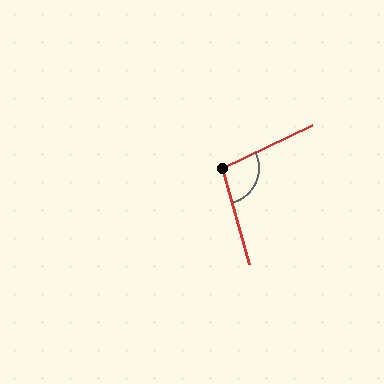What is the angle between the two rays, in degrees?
Approximately 100 degrees.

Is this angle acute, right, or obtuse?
It is obtuse.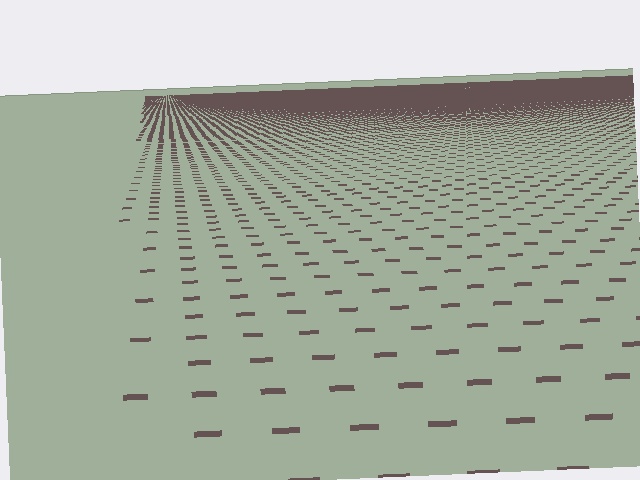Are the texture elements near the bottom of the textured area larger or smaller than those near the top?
Larger. Near the bottom, elements are closer to the viewer and appear at a bigger on-screen size.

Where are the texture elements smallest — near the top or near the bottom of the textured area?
Near the top.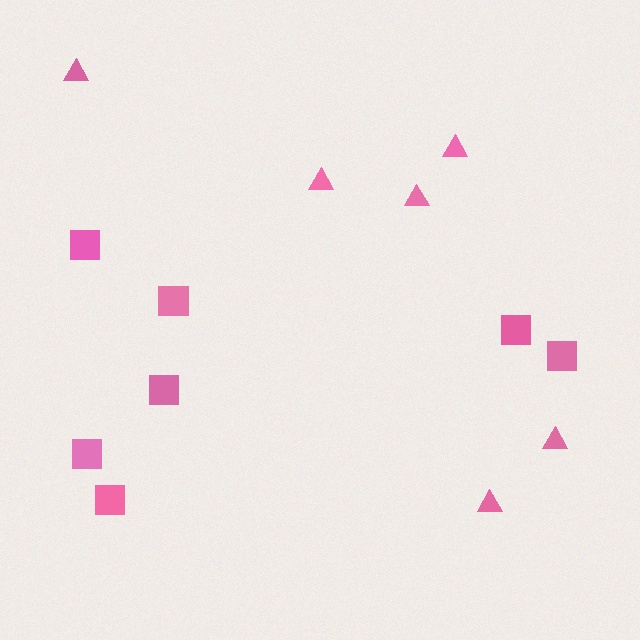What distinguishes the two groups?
There are 2 groups: one group of triangles (6) and one group of squares (7).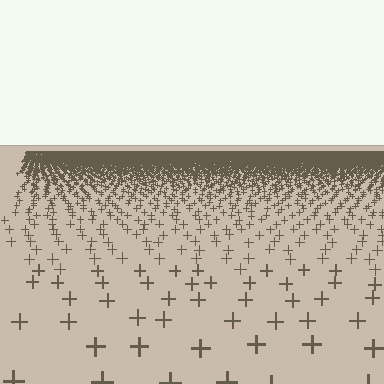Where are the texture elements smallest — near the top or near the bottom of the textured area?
Near the top.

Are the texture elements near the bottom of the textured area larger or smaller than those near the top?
Larger. Near the bottom, elements are closer to the viewer and appear at a bigger on-screen size.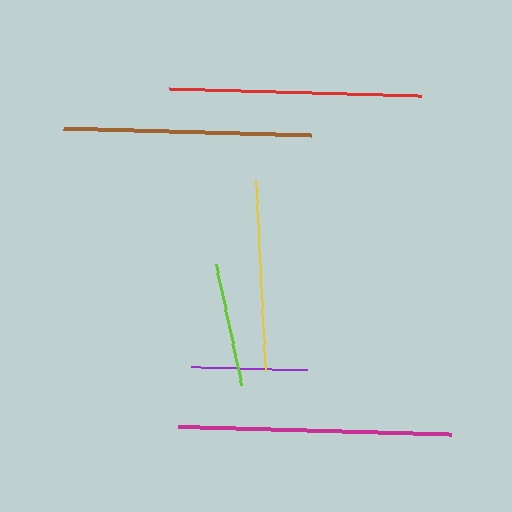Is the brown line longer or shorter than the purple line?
The brown line is longer than the purple line.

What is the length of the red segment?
The red segment is approximately 251 pixels long.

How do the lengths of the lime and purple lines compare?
The lime and purple lines are approximately the same length.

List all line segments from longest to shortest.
From longest to shortest: magenta, red, brown, yellow, lime, purple.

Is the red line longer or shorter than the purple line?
The red line is longer than the purple line.